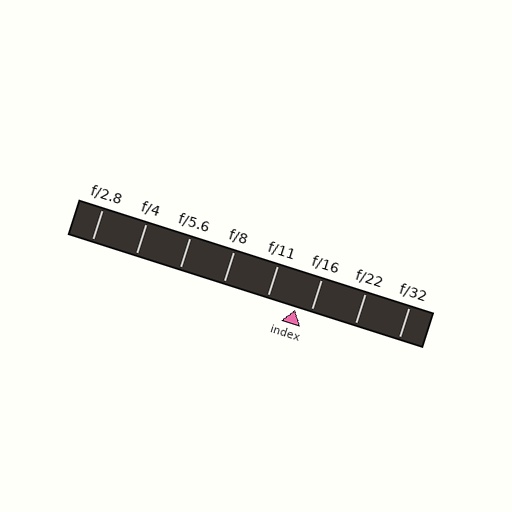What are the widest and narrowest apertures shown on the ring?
The widest aperture shown is f/2.8 and the narrowest is f/32.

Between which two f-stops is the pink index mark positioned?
The index mark is between f/11 and f/16.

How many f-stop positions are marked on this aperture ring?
There are 8 f-stop positions marked.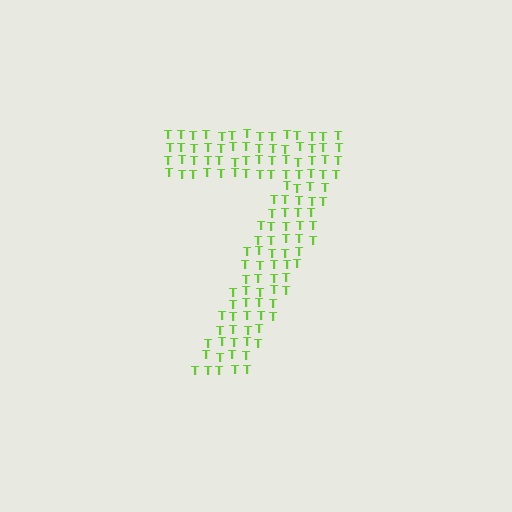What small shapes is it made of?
It is made of small letter T's.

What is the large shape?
The large shape is the digit 7.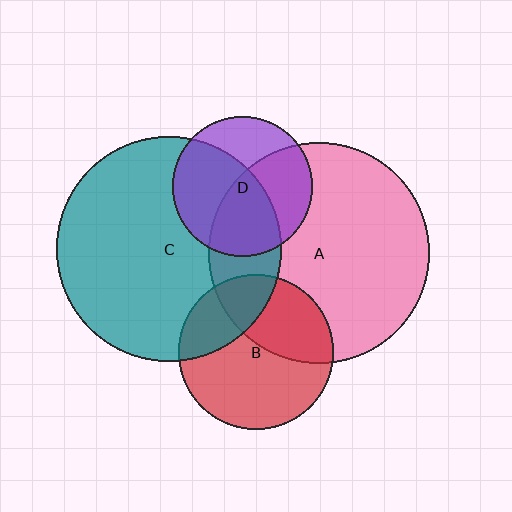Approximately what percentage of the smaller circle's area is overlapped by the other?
Approximately 50%.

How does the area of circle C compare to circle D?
Approximately 2.6 times.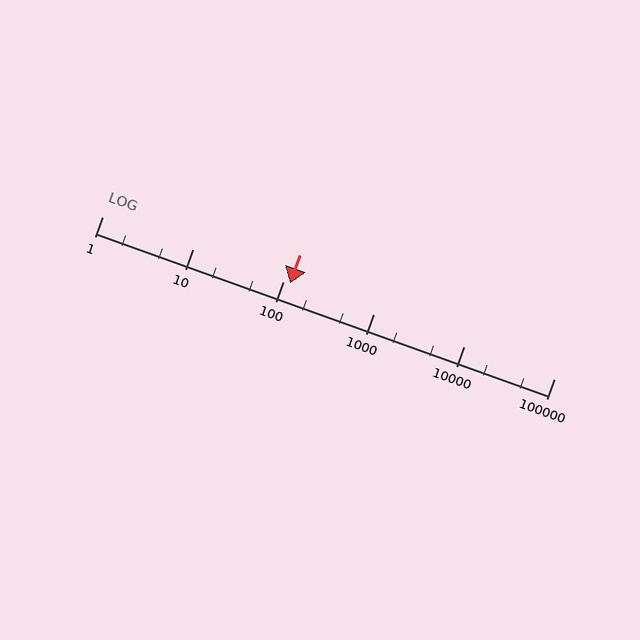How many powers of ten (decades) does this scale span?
The scale spans 5 decades, from 1 to 100000.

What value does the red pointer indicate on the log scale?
The pointer indicates approximately 120.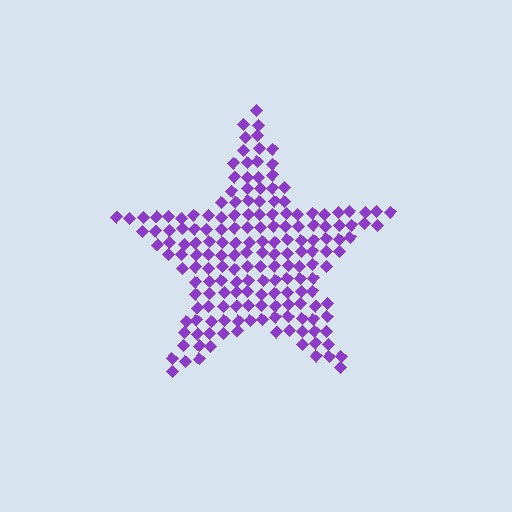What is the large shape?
The large shape is a star.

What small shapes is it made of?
It is made of small diamonds.